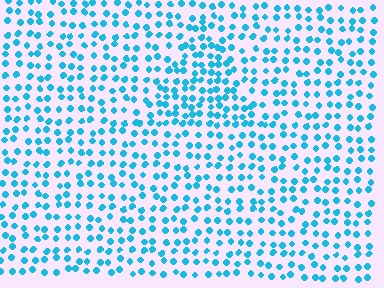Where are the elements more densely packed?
The elements are more densely packed inside the triangle boundary.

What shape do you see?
I see a triangle.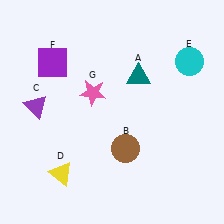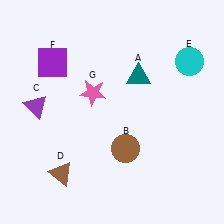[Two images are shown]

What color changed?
The triangle (D) changed from yellow in Image 1 to brown in Image 2.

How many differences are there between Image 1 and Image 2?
There is 1 difference between the two images.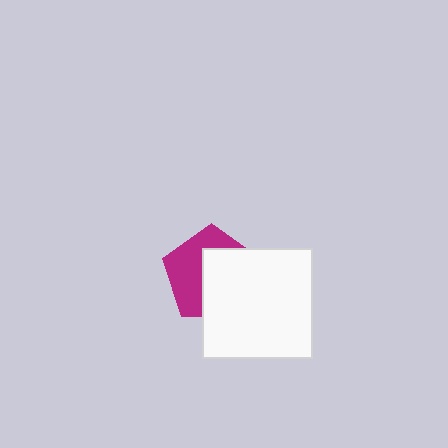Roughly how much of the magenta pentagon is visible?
About half of it is visible (roughly 46%).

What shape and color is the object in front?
The object in front is a white square.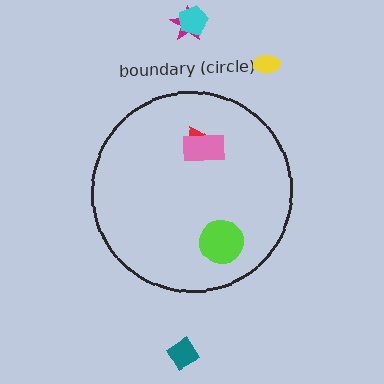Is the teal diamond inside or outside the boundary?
Outside.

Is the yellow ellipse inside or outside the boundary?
Outside.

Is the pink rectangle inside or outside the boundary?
Inside.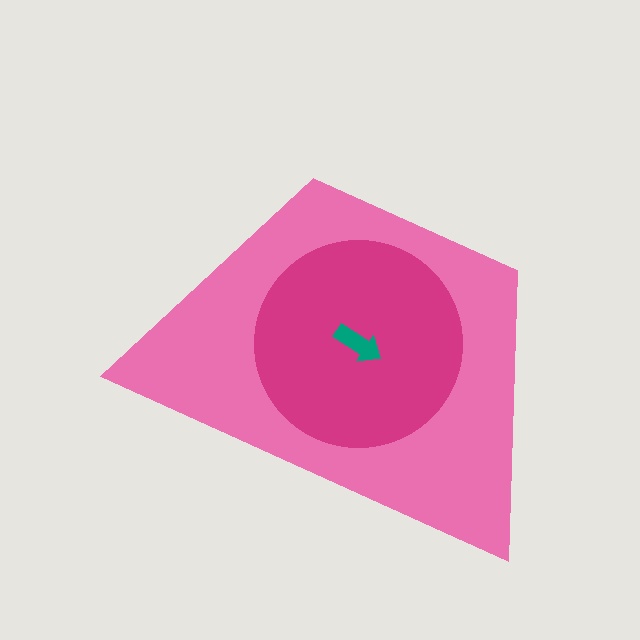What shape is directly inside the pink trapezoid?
The magenta circle.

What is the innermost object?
The teal arrow.